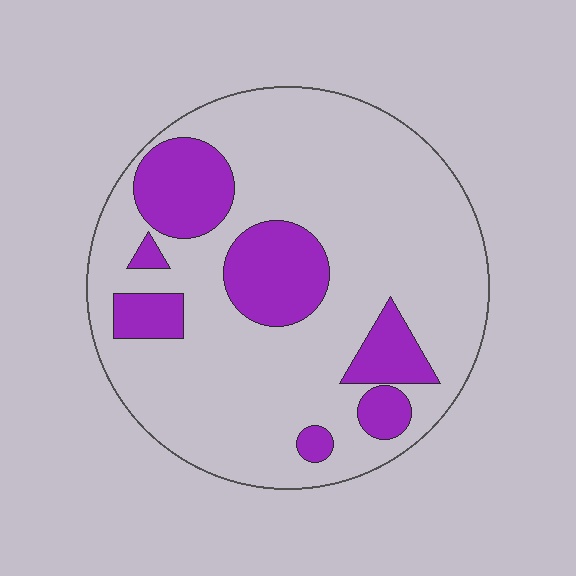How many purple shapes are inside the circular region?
7.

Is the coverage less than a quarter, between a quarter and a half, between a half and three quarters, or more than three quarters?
Less than a quarter.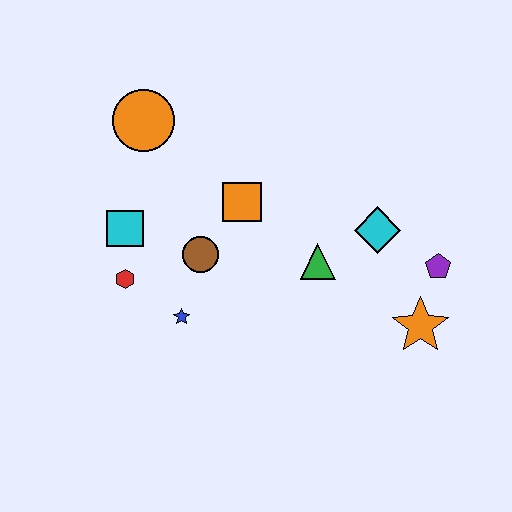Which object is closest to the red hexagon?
The cyan square is closest to the red hexagon.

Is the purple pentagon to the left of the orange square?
No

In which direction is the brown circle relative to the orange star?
The brown circle is to the left of the orange star.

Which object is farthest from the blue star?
The purple pentagon is farthest from the blue star.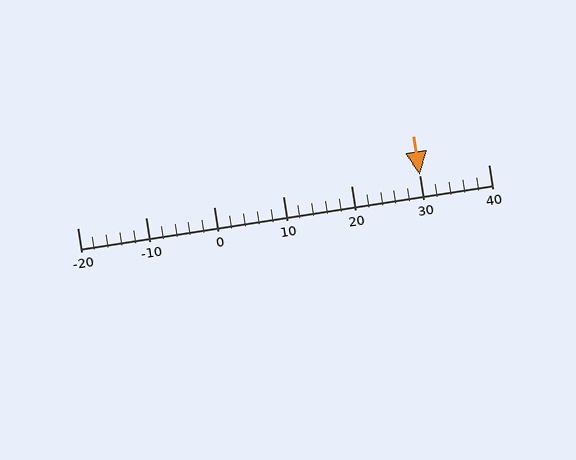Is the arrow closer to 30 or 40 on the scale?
The arrow is closer to 30.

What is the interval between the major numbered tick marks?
The major tick marks are spaced 10 units apart.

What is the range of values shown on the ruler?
The ruler shows values from -20 to 40.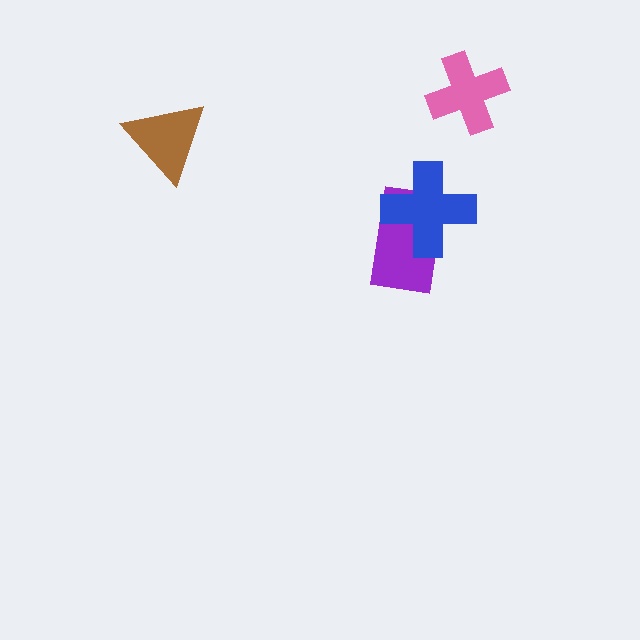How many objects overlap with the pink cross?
0 objects overlap with the pink cross.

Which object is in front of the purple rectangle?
The blue cross is in front of the purple rectangle.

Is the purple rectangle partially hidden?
Yes, it is partially covered by another shape.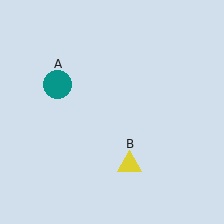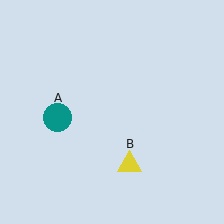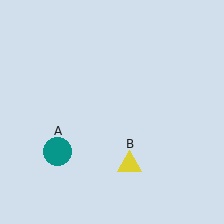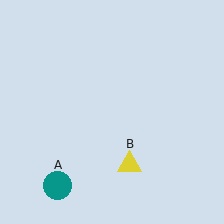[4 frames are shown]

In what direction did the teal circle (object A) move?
The teal circle (object A) moved down.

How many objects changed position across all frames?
1 object changed position: teal circle (object A).